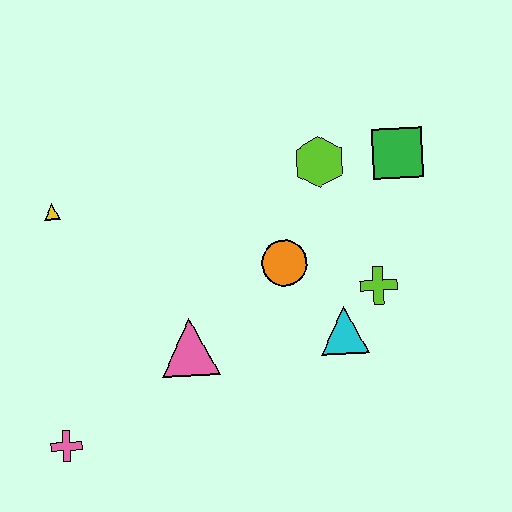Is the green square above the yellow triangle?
Yes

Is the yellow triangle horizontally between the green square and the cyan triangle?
No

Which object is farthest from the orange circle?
The pink cross is farthest from the orange circle.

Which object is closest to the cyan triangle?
The lime cross is closest to the cyan triangle.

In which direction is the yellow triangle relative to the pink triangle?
The yellow triangle is above the pink triangle.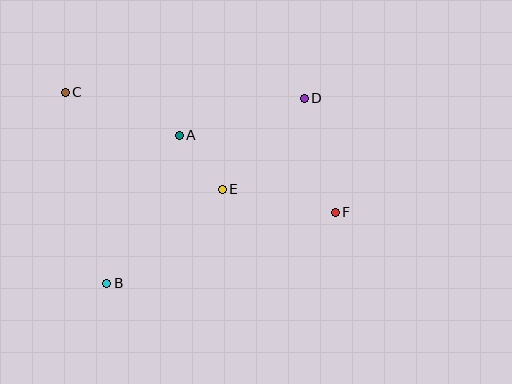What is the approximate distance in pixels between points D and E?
The distance between D and E is approximately 123 pixels.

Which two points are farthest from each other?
Points C and F are farthest from each other.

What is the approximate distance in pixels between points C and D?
The distance between C and D is approximately 239 pixels.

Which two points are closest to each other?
Points A and E are closest to each other.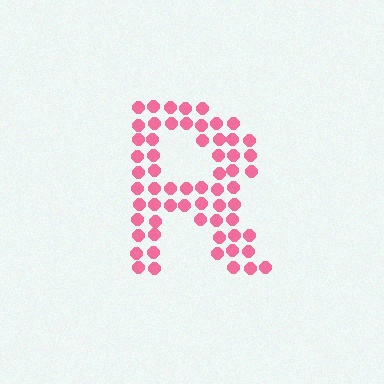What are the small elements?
The small elements are circles.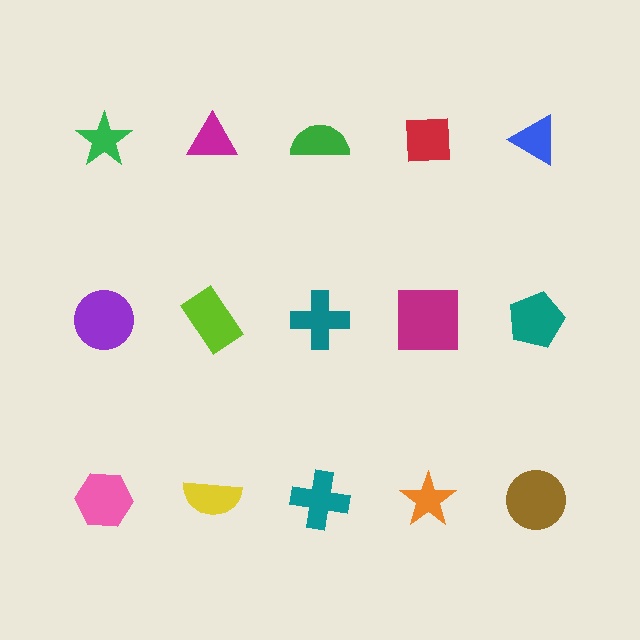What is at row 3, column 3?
A teal cross.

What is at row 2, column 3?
A teal cross.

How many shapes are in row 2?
5 shapes.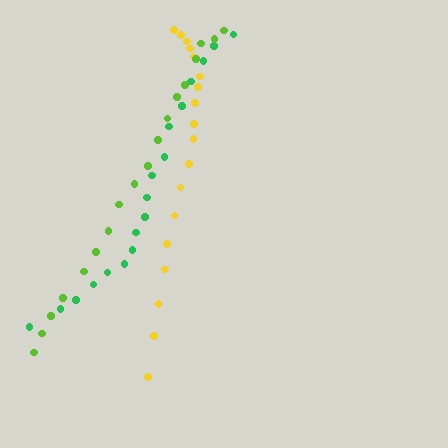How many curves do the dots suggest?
There are 3 distinct paths.